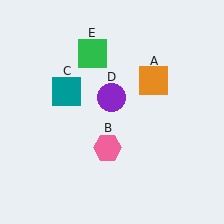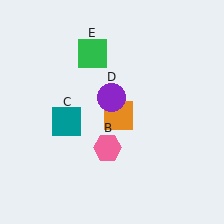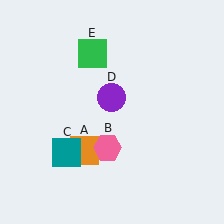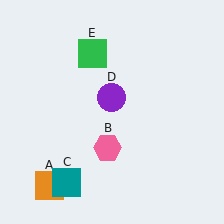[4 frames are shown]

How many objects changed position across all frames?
2 objects changed position: orange square (object A), teal square (object C).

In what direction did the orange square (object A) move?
The orange square (object A) moved down and to the left.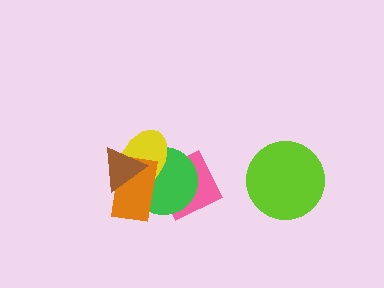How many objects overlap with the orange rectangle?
4 objects overlap with the orange rectangle.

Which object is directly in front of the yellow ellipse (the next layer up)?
The orange rectangle is directly in front of the yellow ellipse.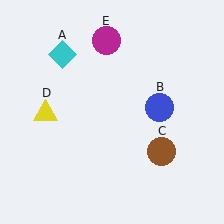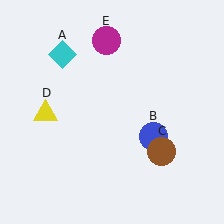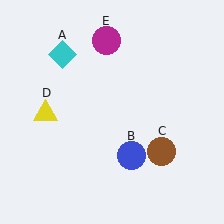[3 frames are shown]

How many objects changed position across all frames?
1 object changed position: blue circle (object B).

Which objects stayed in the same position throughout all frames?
Cyan diamond (object A) and brown circle (object C) and yellow triangle (object D) and magenta circle (object E) remained stationary.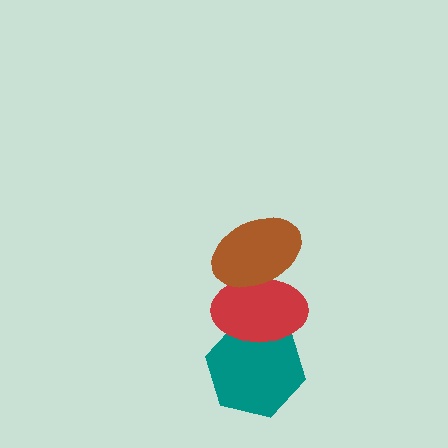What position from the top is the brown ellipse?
The brown ellipse is 1st from the top.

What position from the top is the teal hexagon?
The teal hexagon is 3rd from the top.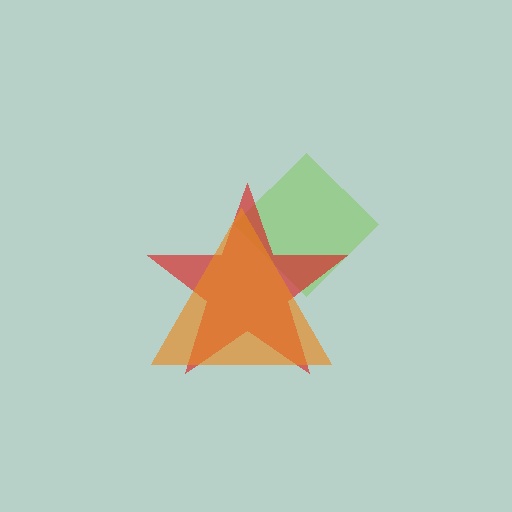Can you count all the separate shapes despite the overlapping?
Yes, there are 3 separate shapes.